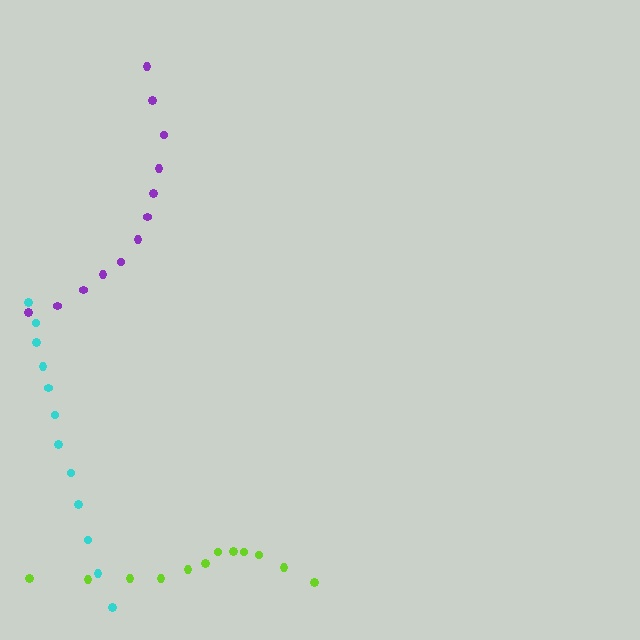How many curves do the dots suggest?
There are 3 distinct paths.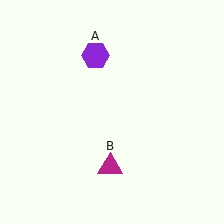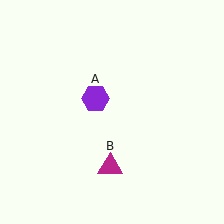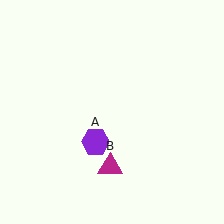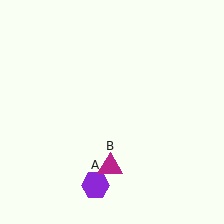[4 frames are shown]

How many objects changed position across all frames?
1 object changed position: purple hexagon (object A).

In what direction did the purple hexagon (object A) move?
The purple hexagon (object A) moved down.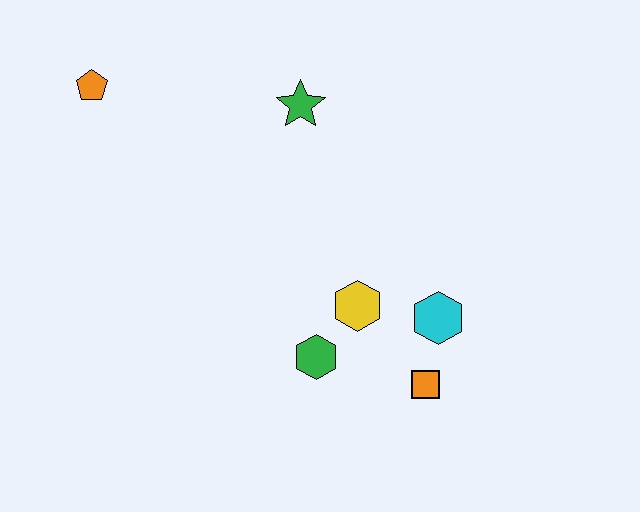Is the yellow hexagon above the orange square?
Yes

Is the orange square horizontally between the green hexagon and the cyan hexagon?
Yes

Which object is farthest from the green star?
The orange square is farthest from the green star.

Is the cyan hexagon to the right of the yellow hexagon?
Yes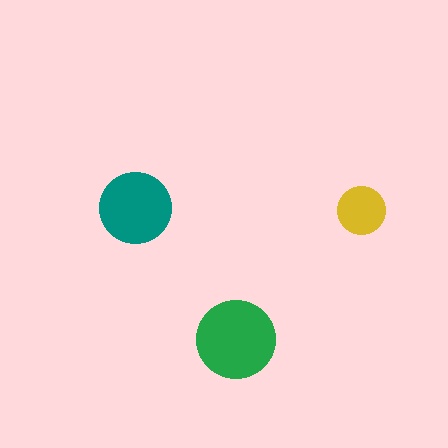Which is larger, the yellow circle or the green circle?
The green one.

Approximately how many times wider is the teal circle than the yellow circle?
About 1.5 times wider.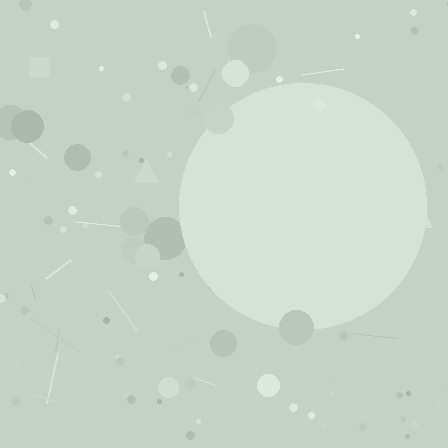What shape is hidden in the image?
A circle is hidden in the image.